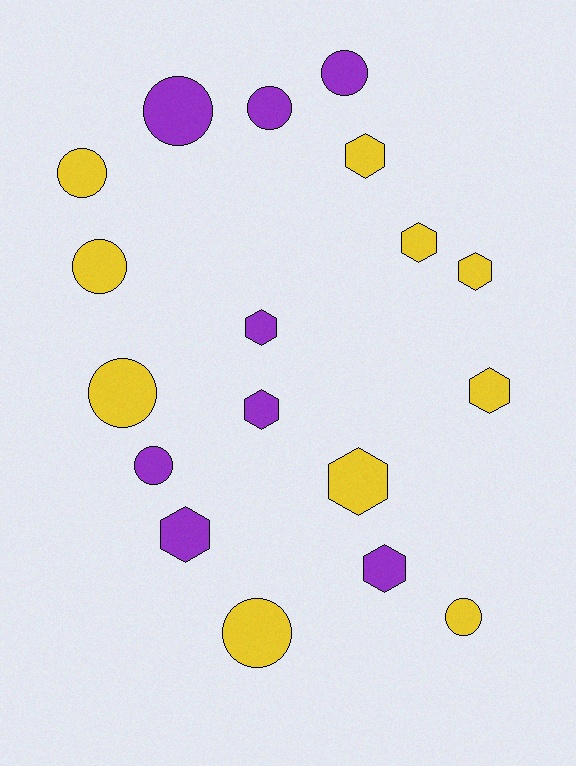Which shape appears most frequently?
Circle, with 9 objects.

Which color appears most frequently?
Yellow, with 10 objects.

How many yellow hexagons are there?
There are 5 yellow hexagons.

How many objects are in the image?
There are 18 objects.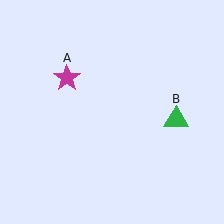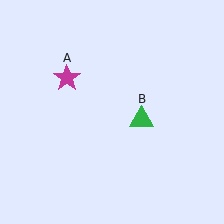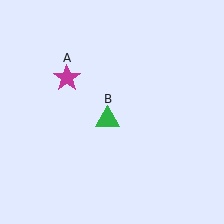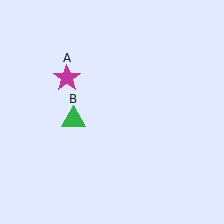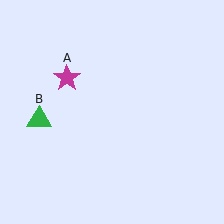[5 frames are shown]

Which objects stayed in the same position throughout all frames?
Magenta star (object A) remained stationary.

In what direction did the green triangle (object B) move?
The green triangle (object B) moved left.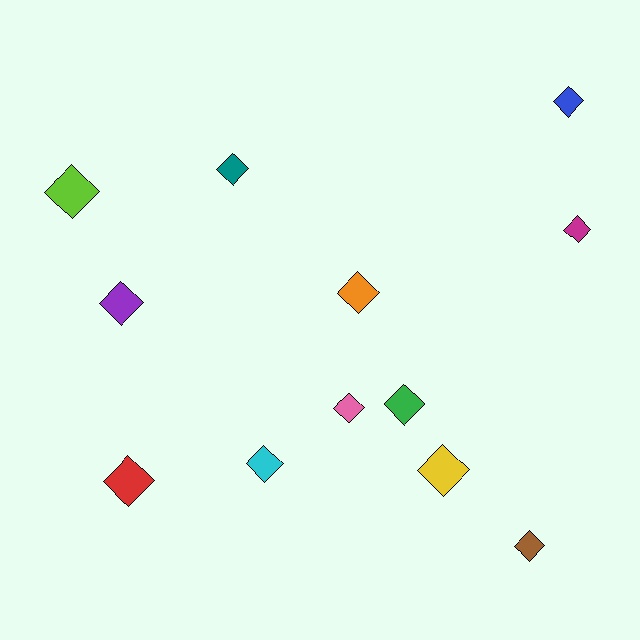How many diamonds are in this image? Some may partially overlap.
There are 12 diamonds.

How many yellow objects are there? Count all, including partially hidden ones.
There is 1 yellow object.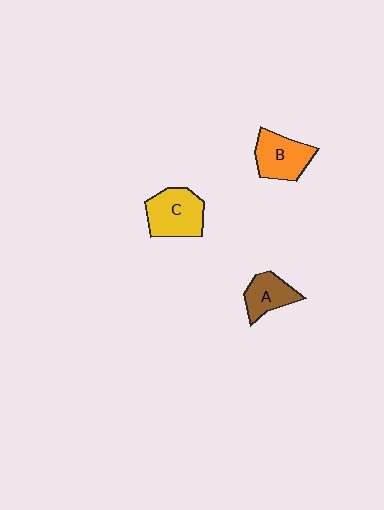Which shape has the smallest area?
Shape A (brown).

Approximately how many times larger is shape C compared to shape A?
Approximately 1.5 times.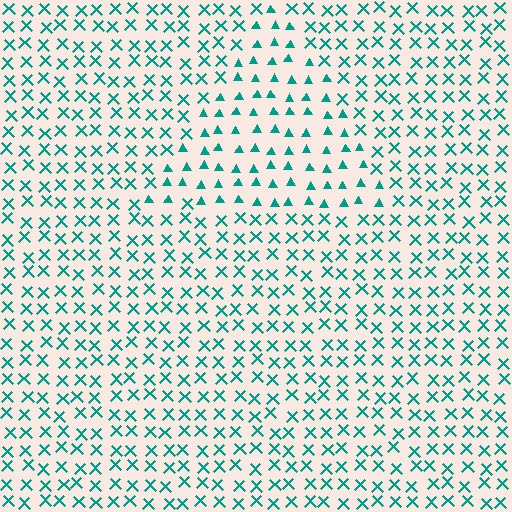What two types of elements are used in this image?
The image uses triangles inside the triangle region and X marks outside it.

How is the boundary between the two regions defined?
The boundary is defined by a change in element shape: triangles inside vs. X marks outside. All elements share the same color and spacing.